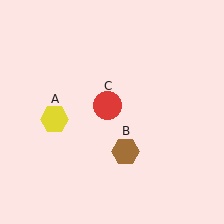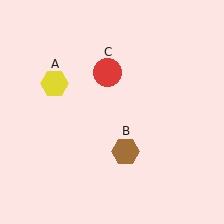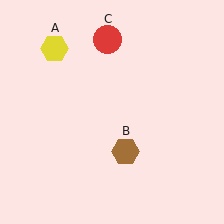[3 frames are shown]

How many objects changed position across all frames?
2 objects changed position: yellow hexagon (object A), red circle (object C).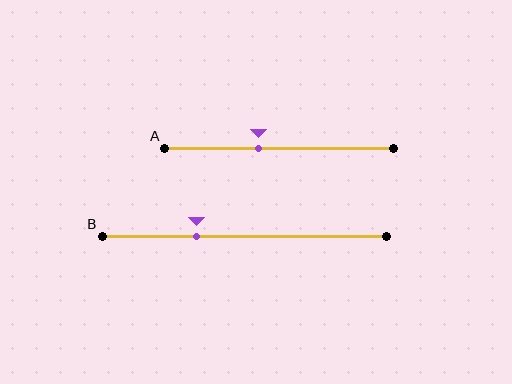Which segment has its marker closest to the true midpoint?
Segment A has its marker closest to the true midpoint.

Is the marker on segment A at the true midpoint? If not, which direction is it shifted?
No, the marker on segment A is shifted to the left by about 9% of the segment length.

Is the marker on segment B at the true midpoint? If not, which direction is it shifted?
No, the marker on segment B is shifted to the left by about 17% of the segment length.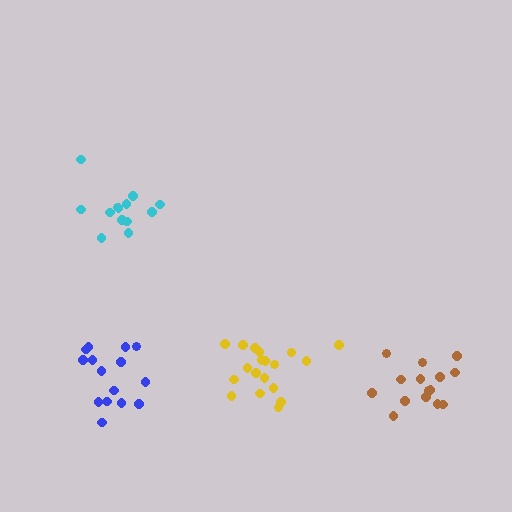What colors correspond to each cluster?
The clusters are colored: blue, cyan, yellow, brown.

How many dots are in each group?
Group 1: 15 dots, Group 2: 13 dots, Group 3: 19 dots, Group 4: 15 dots (62 total).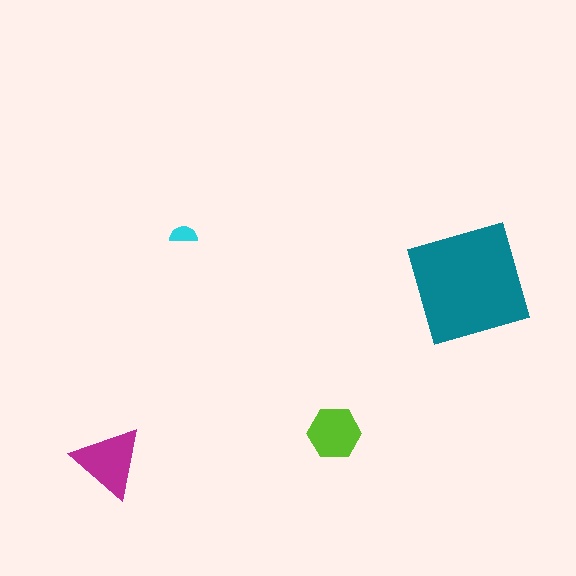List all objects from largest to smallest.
The teal square, the magenta triangle, the lime hexagon, the cyan semicircle.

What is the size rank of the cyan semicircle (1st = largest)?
4th.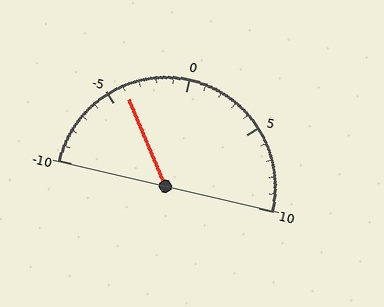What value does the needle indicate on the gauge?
The needle indicates approximately -4.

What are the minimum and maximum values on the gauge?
The gauge ranges from -10 to 10.